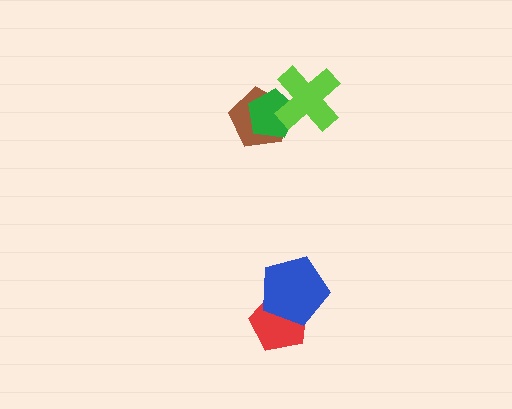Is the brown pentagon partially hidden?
Yes, it is partially covered by another shape.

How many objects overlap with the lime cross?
2 objects overlap with the lime cross.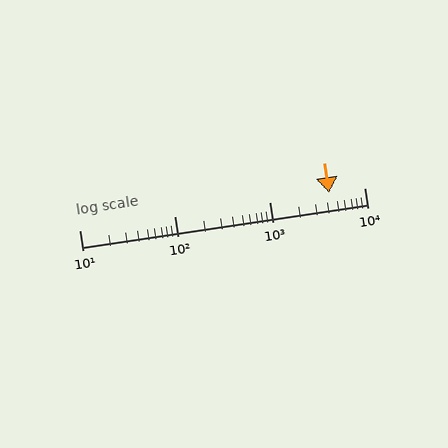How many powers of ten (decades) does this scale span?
The scale spans 3 decades, from 10 to 10000.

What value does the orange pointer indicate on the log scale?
The pointer indicates approximately 4300.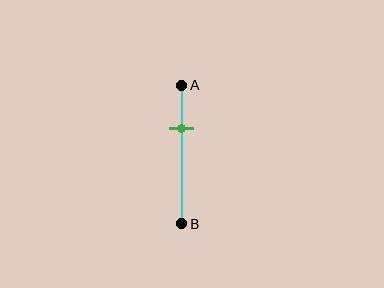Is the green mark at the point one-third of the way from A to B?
Yes, the mark is approximately at the one-third point.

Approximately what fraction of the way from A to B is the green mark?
The green mark is approximately 30% of the way from A to B.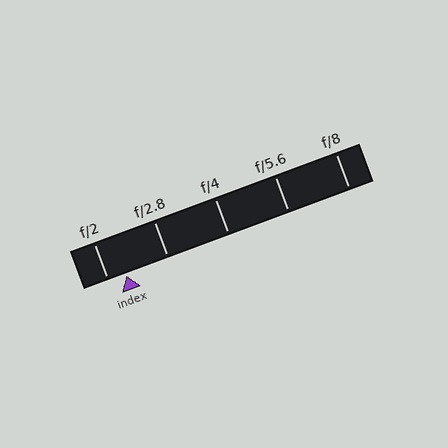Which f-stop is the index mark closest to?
The index mark is closest to f/2.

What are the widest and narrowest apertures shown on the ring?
The widest aperture shown is f/2 and the narrowest is f/8.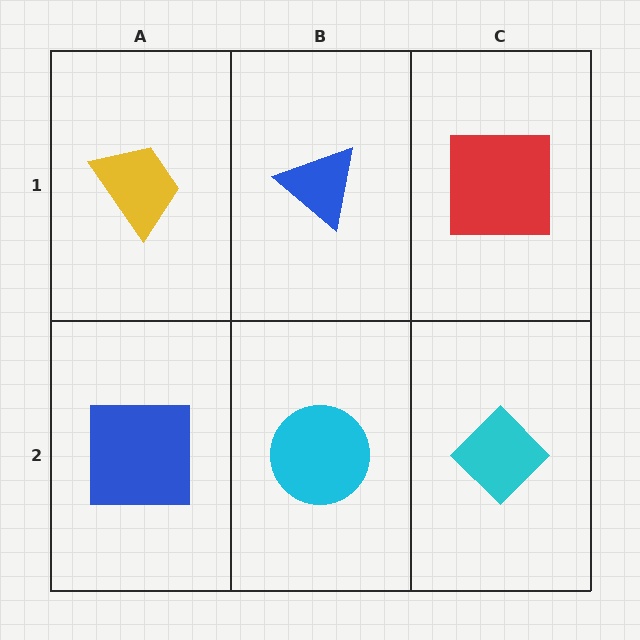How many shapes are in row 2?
3 shapes.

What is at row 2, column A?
A blue square.